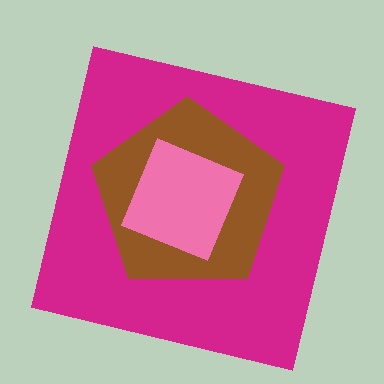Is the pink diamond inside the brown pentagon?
Yes.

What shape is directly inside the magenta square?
The brown pentagon.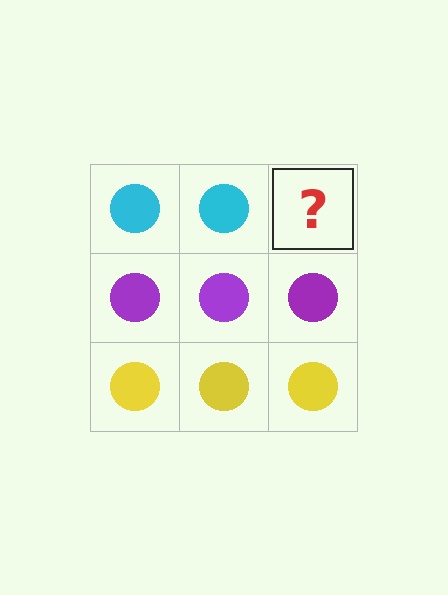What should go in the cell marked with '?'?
The missing cell should contain a cyan circle.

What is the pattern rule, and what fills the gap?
The rule is that each row has a consistent color. The gap should be filled with a cyan circle.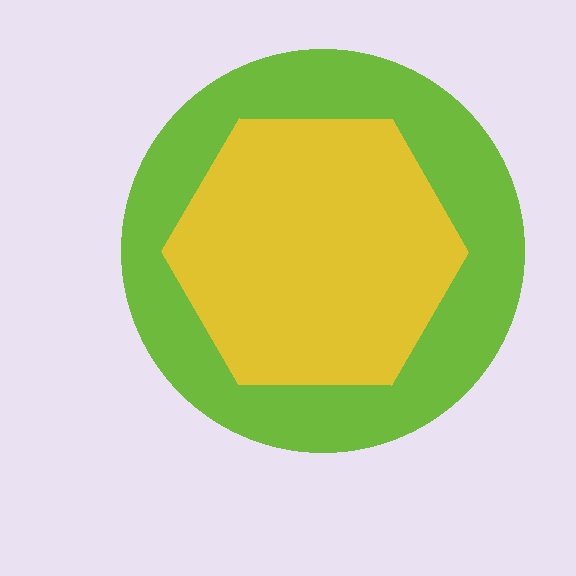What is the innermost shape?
The yellow hexagon.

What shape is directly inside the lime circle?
The yellow hexagon.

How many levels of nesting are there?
2.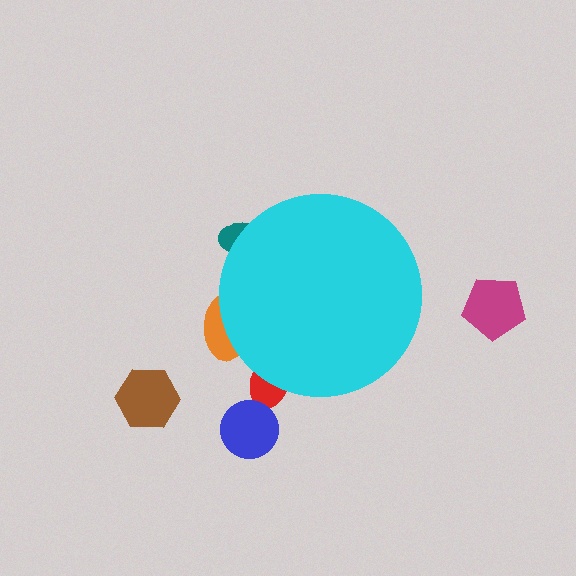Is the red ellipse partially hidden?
Yes, the red ellipse is partially hidden behind the cyan circle.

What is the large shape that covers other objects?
A cyan circle.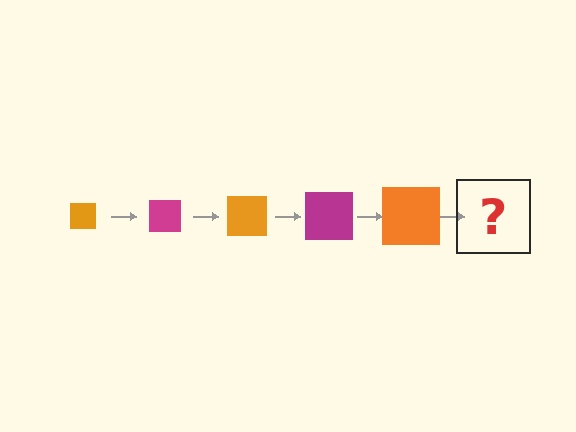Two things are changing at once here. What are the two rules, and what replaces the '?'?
The two rules are that the square grows larger each step and the color cycles through orange and magenta. The '?' should be a magenta square, larger than the previous one.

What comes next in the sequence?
The next element should be a magenta square, larger than the previous one.